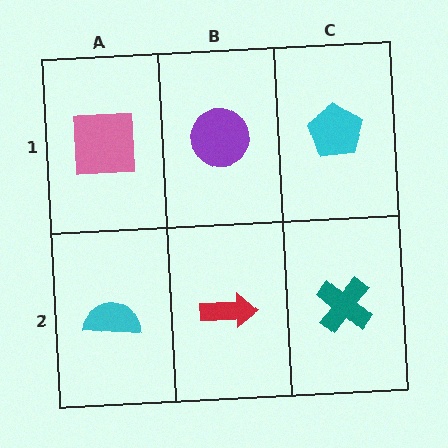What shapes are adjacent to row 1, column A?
A cyan semicircle (row 2, column A), a purple circle (row 1, column B).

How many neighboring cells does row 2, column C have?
2.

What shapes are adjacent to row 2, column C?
A cyan pentagon (row 1, column C), a red arrow (row 2, column B).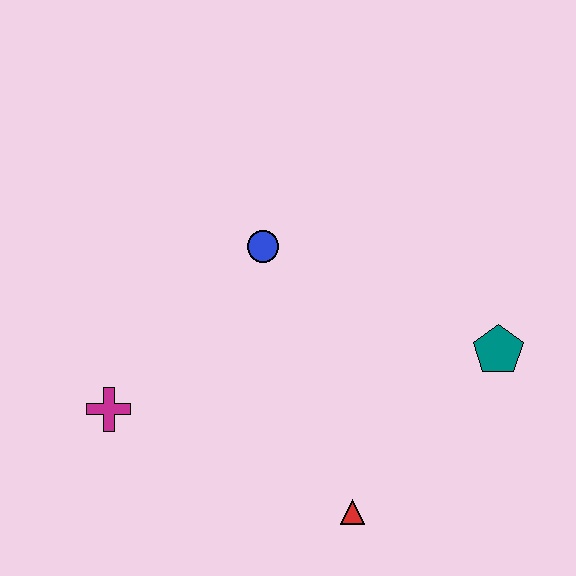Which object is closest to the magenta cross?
The blue circle is closest to the magenta cross.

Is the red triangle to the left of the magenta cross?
No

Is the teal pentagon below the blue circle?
Yes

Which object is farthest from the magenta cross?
The teal pentagon is farthest from the magenta cross.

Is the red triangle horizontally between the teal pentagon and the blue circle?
Yes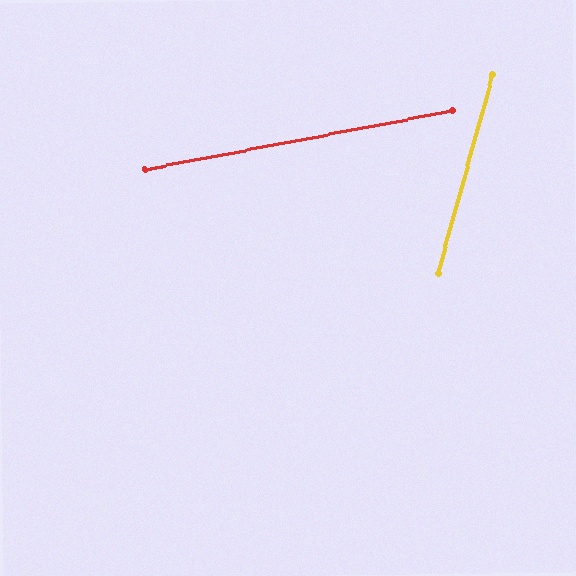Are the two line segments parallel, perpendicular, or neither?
Neither parallel nor perpendicular — they differ by about 64°.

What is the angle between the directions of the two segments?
Approximately 64 degrees.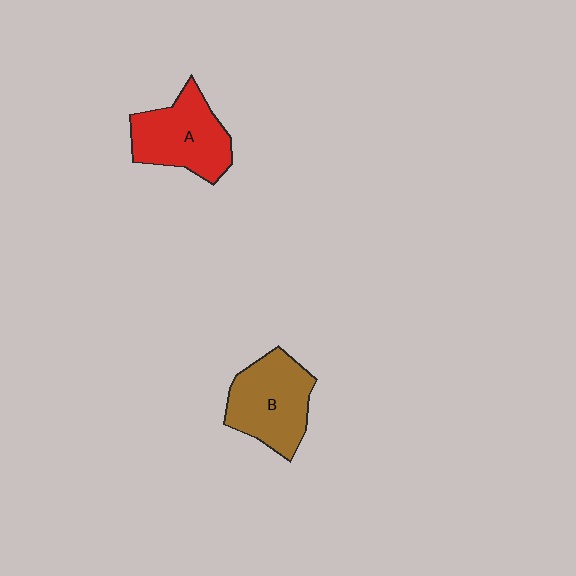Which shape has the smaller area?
Shape A (red).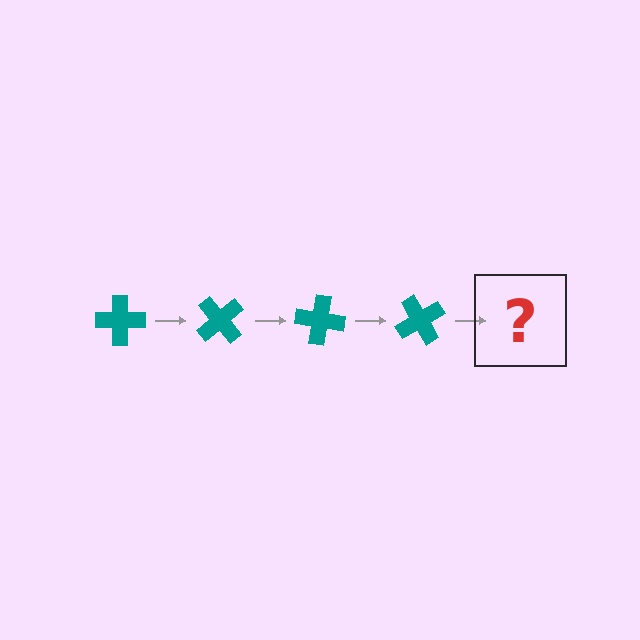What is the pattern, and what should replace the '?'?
The pattern is that the cross rotates 50 degrees each step. The '?' should be a teal cross rotated 200 degrees.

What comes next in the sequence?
The next element should be a teal cross rotated 200 degrees.